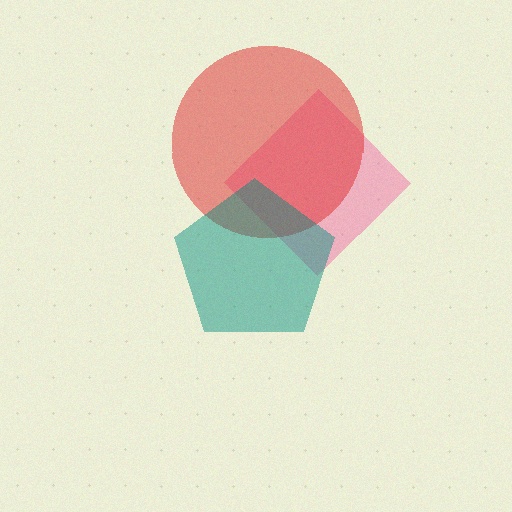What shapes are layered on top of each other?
The layered shapes are: a pink diamond, a red circle, a teal pentagon.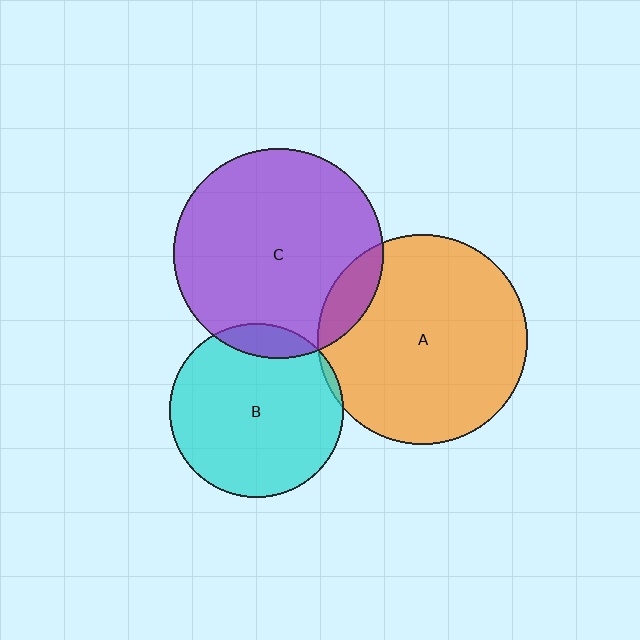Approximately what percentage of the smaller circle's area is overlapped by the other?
Approximately 5%.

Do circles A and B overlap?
Yes.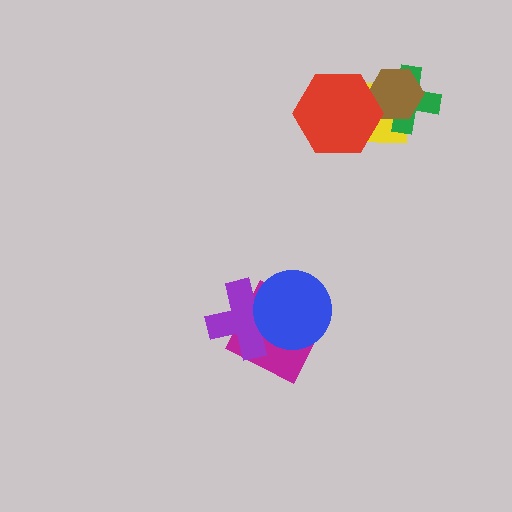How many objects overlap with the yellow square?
3 objects overlap with the yellow square.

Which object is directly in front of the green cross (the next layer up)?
The brown hexagon is directly in front of the green cross.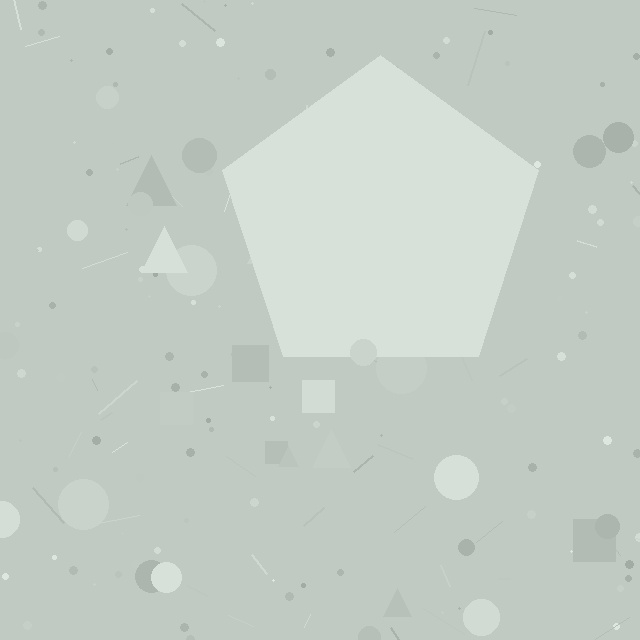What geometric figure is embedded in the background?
A pentagon is embedded in the background.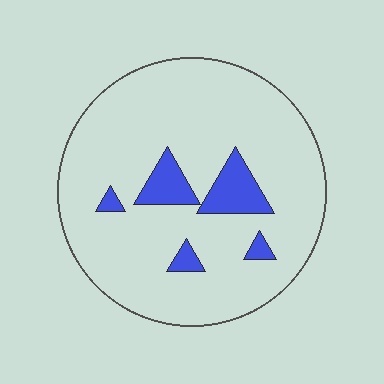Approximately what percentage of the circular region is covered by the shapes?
Approximately 10%.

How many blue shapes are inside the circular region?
5.